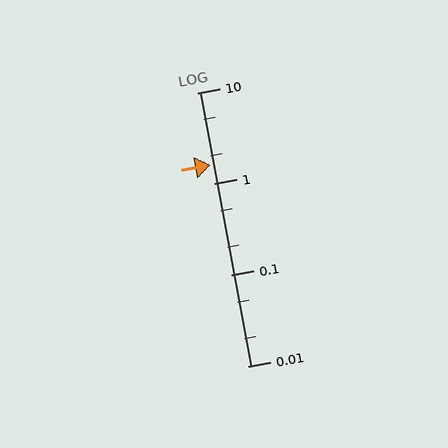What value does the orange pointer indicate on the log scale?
The pointer indicates approximately 1.6.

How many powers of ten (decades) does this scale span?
The scale spans 3 decades, from 0.01 to 10.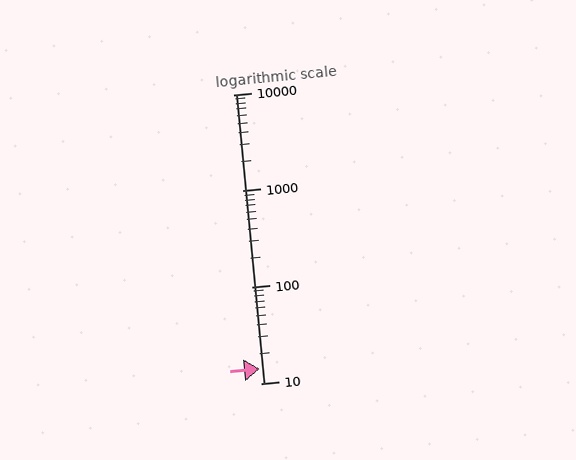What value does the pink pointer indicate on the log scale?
The pointer indicates approximately 14.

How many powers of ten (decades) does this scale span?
The scale spans 3 decades, from 10 to 10000.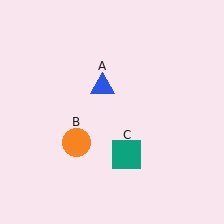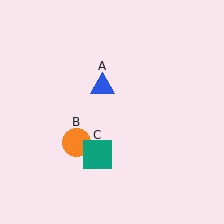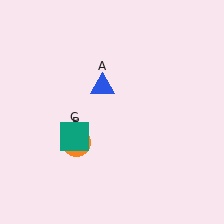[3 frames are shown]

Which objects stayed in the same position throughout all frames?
Blue triangle (object A) and orange circle (object B) remained stationary.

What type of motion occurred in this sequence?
The teal square (object C) rotated clockwise around the center of the scene.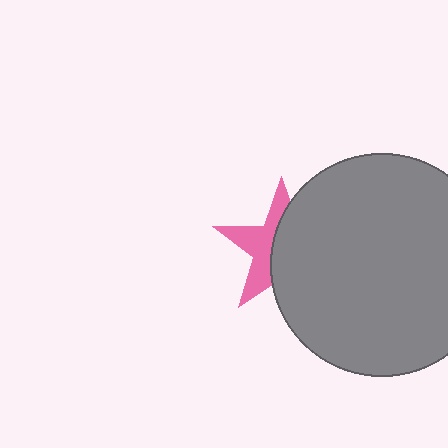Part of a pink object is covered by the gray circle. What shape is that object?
It is a star.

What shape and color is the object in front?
The object in front is a gray circle.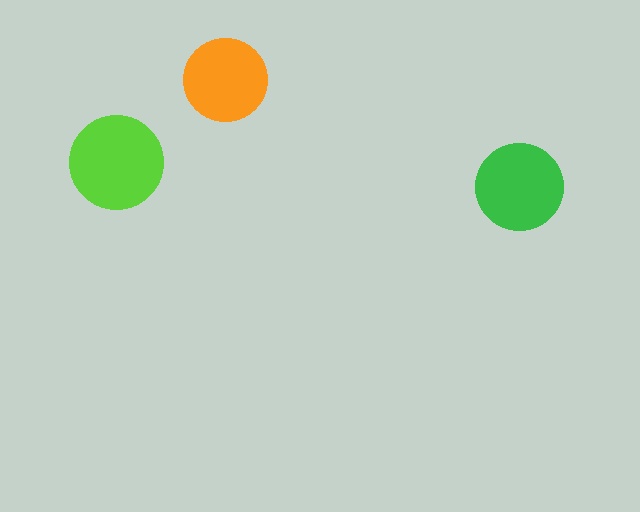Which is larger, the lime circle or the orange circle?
The lime one.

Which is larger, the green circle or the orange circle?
The green one.